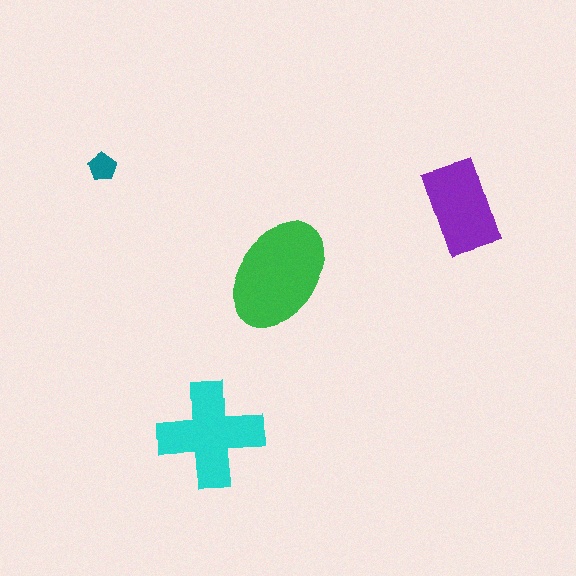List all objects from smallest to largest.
The teal pentagon, the purple rectangle, the cyan cross, the green ellipse.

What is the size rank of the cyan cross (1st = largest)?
2nd.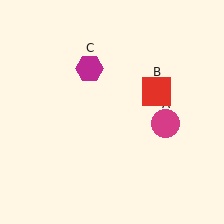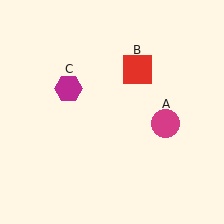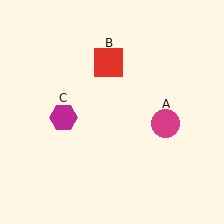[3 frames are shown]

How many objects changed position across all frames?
2 objects changed position: red square (object B), magenta hexagon (object C).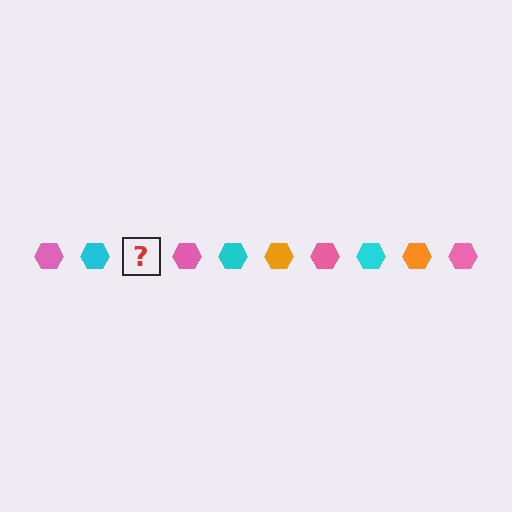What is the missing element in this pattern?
The missing element is an orange hexagon.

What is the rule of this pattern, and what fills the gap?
The rule is that the pattern cycles through pink, cyan, orange hexagons. The gap should be filled with an orange hexagon.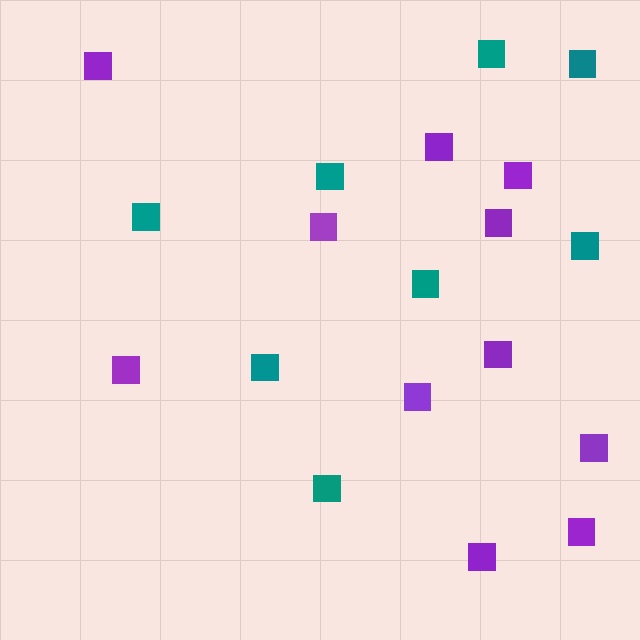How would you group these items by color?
There are 2 groups: one group of teal squares (8) and one group of purple squares (11).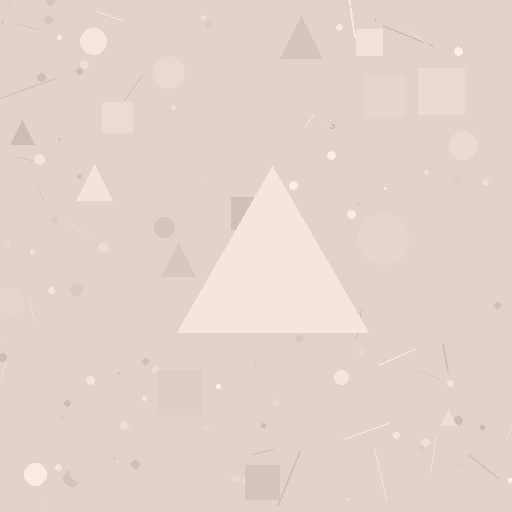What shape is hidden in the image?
A triangle is hidden in the image.